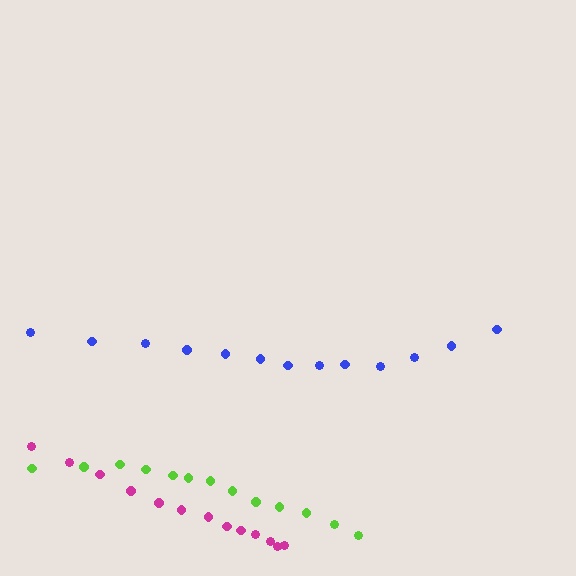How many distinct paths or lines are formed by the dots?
There are 3 distinct paths.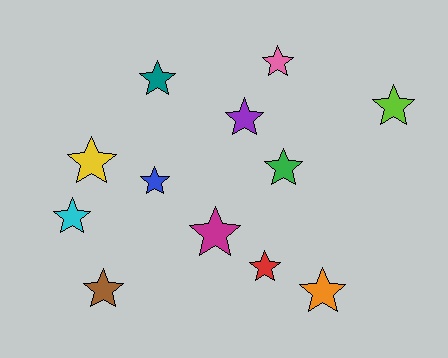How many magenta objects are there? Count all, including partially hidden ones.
There is 1 magenta object.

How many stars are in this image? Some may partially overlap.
There are 12 stars.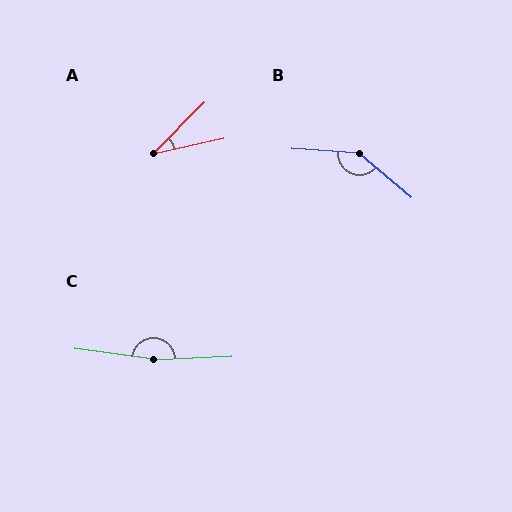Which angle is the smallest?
A, at approximately 32 degrees.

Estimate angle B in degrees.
Approximately 144 degrees.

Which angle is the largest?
C, at approximately 170 degrees.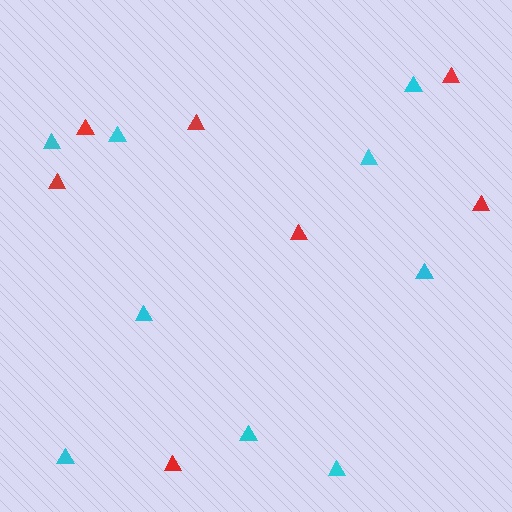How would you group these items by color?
There are 2 groups: one group of red triangles (7) and one group of cyan triangles (9).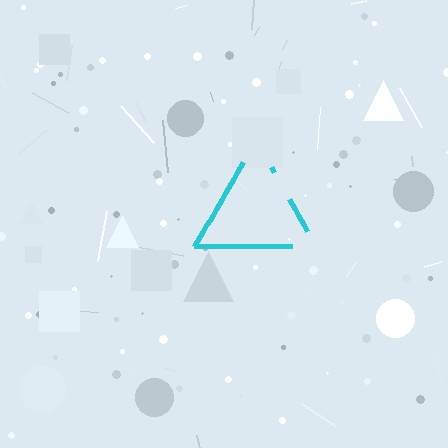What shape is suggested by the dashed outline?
The dashed outline suggests a triangle.